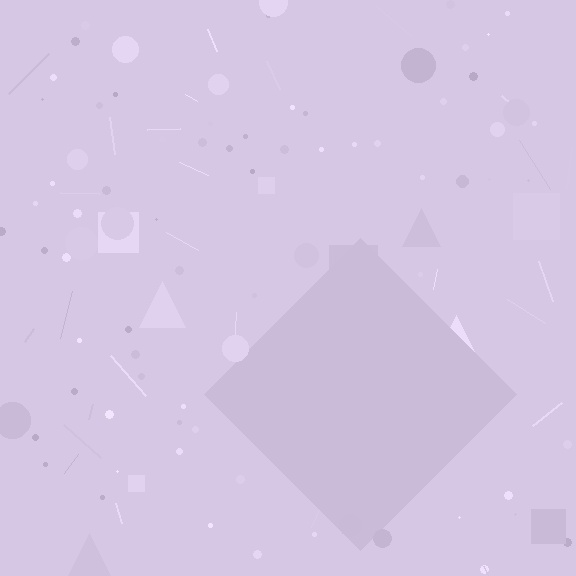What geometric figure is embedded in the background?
A diamond is embedded in the background.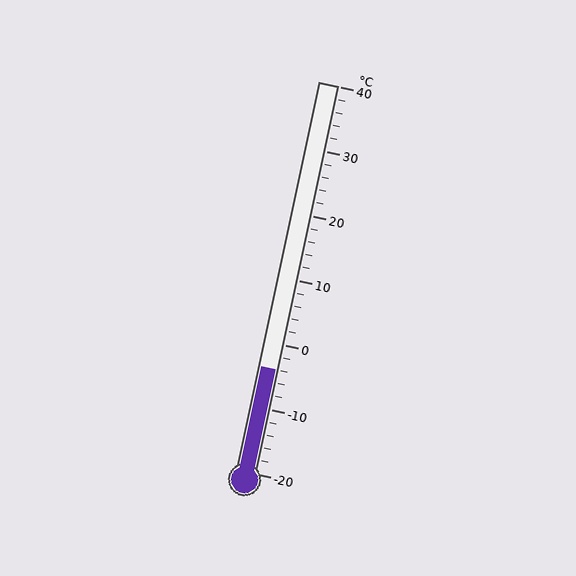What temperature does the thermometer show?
The thermometer shows approximately -4°C.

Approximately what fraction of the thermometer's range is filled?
The thermometer is filled to approximately 25% of its range.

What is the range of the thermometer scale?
The thermometer scale ranges from -20°C to 40°C.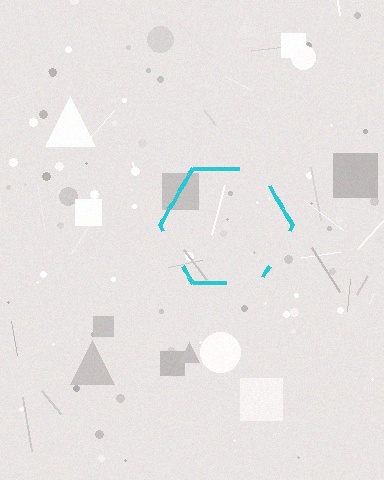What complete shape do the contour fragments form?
The contour fragments form a hexagon.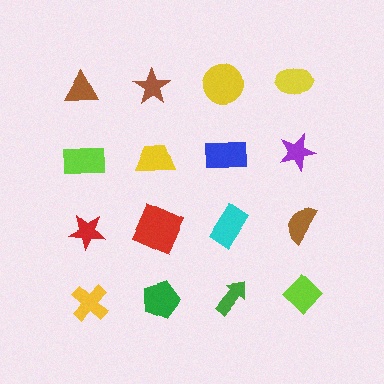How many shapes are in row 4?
4 shapes.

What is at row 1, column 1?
A brown triangle.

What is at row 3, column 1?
A red star.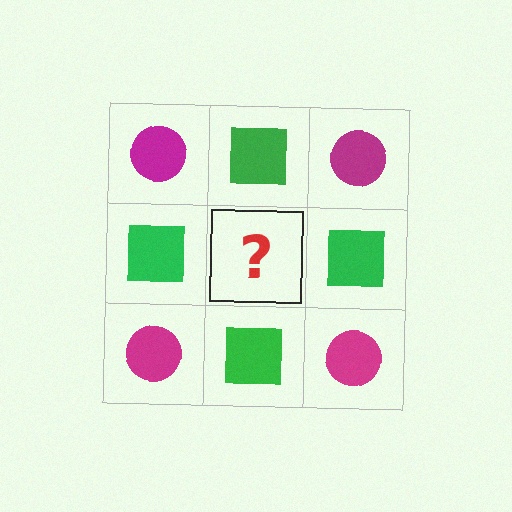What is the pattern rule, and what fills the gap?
The rule is that it alternates magenta circle and green square in a checkerboard pattern. The gap should be filled with a magenta circle.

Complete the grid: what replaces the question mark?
The question mark should be replaced with a magenta circle.